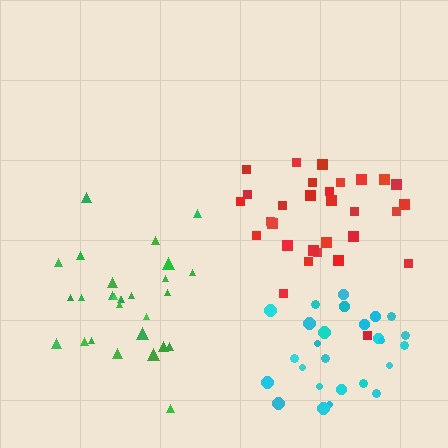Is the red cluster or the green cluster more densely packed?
Green.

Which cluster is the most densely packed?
Cyan.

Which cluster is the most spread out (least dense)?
Red.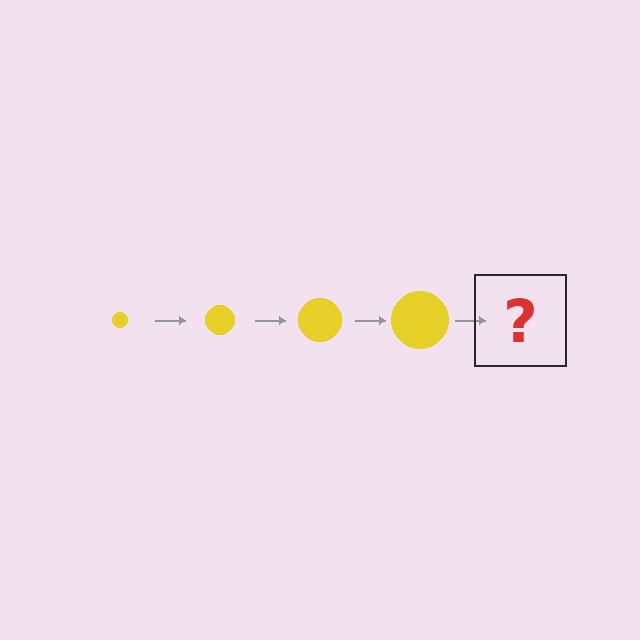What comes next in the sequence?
The next element should be a yellow circle, larger than the previous one.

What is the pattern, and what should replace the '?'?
The pattern is that the circle gets progressively larger each step. The '?' should be a yellow circle, larger than the previous one.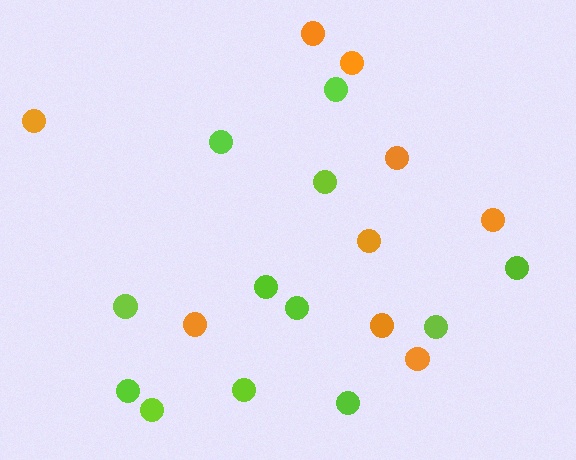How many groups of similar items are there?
There are 2 groups: one group of lime circles (12) and one group of orange circles (9).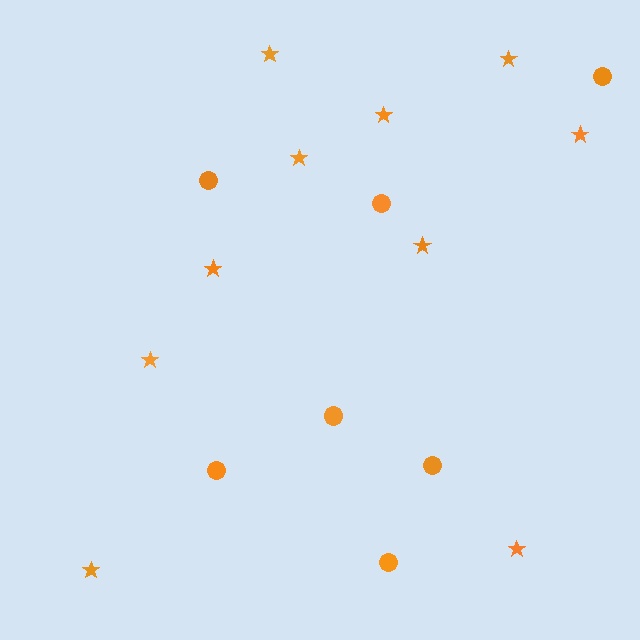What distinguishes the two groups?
There are 2 groups: one group of stars (10) and one group of circles (7).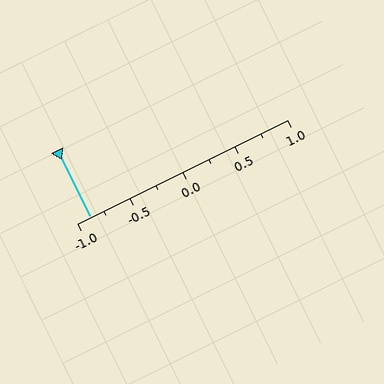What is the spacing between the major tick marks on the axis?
The major ticks are spaced 0.5 apart.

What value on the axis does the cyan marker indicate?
The marker indicates approximately -0.88.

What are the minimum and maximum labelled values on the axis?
The axis runs from -1.0 to 1.0.